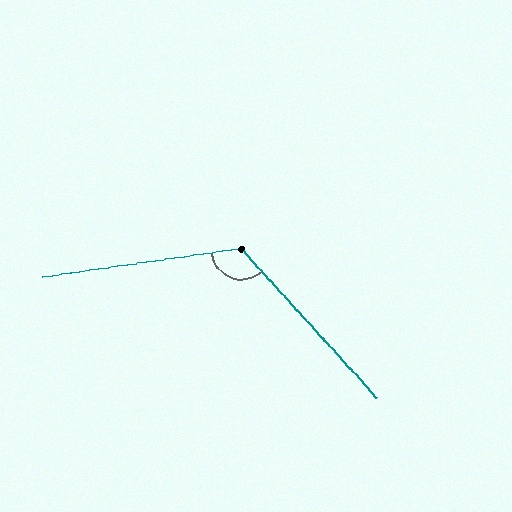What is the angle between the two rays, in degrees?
Approximately 124 degrees.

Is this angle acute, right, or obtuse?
It is obtuse.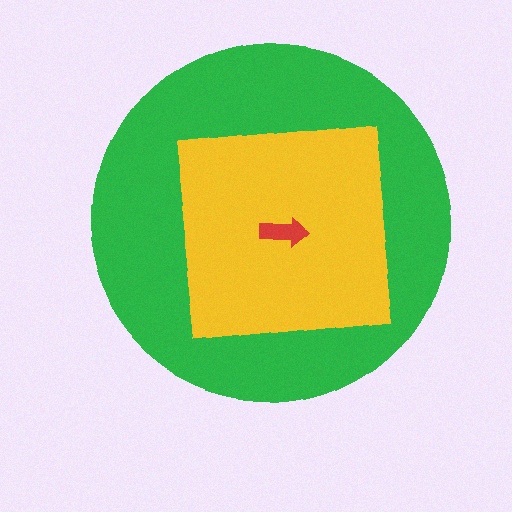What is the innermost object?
The red arrow.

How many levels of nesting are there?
3.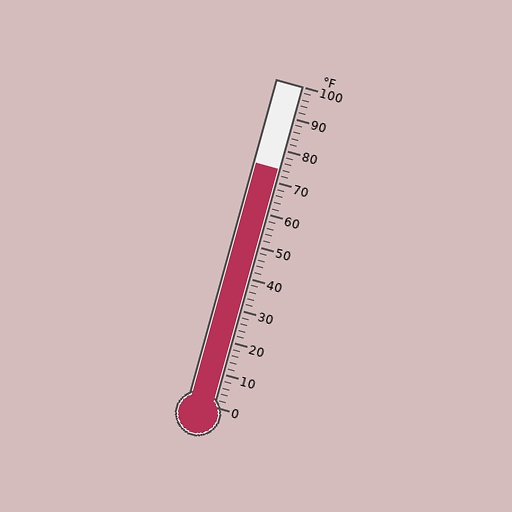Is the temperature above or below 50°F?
The temperature is above 50°F.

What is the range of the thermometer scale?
The thermometer scale ranges from 0°F to 100°F.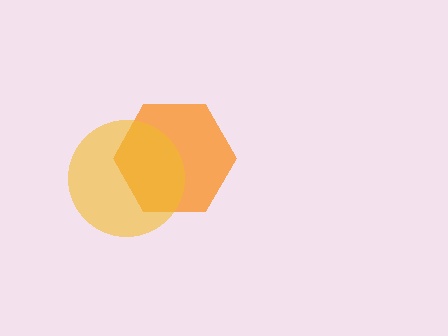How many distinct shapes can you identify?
There are 2 distinct shapes: an orange hexagon, a yellow circle.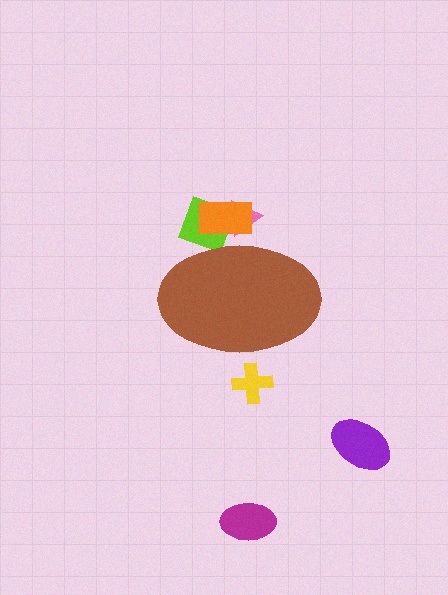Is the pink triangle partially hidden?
Yes, the pink triangle is partially hidden behind the brown ellipse.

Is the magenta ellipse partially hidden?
No, the magenta ellipse is fully visible.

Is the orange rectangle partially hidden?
Yes, the orange rectangle is partially hidden behind the brown ellipse.